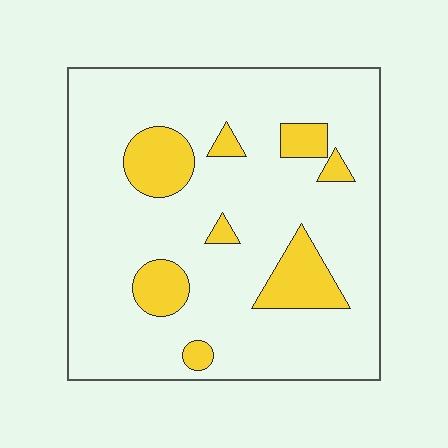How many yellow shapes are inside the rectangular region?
8.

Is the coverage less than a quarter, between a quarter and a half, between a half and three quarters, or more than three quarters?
Less than a quarter.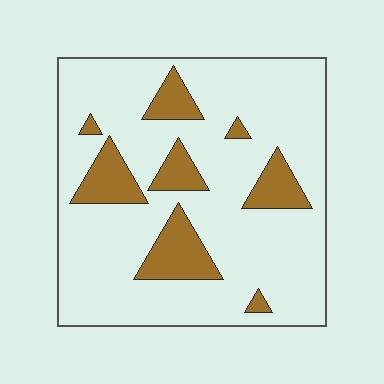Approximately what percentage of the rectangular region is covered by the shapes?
Approximately 20%.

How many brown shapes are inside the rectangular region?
8.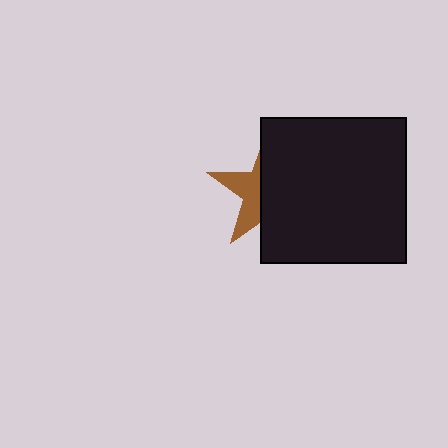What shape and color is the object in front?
The object in front is a black square.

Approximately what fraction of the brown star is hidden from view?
Roughly 63% of the brown star is hidden behind the black square.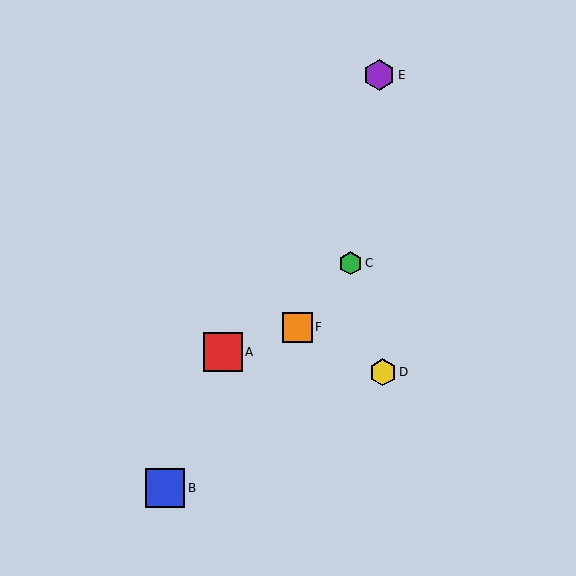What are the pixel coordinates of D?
Object D is at (383, 372).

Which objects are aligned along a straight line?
Objects B, C, F are aligned along a straight line.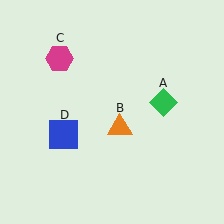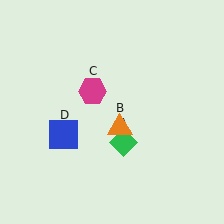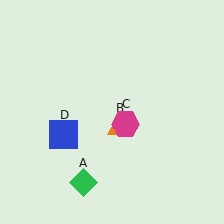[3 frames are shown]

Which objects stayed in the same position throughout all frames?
Orange triangle (object B) and blue square (object D) remained stationary.